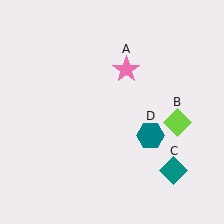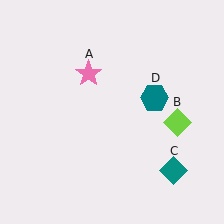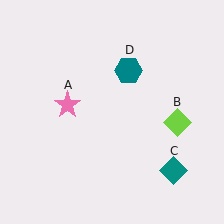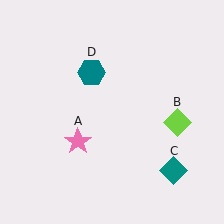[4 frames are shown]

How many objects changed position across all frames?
2 objects changed position: pink star (object A), teal hexagon (object D).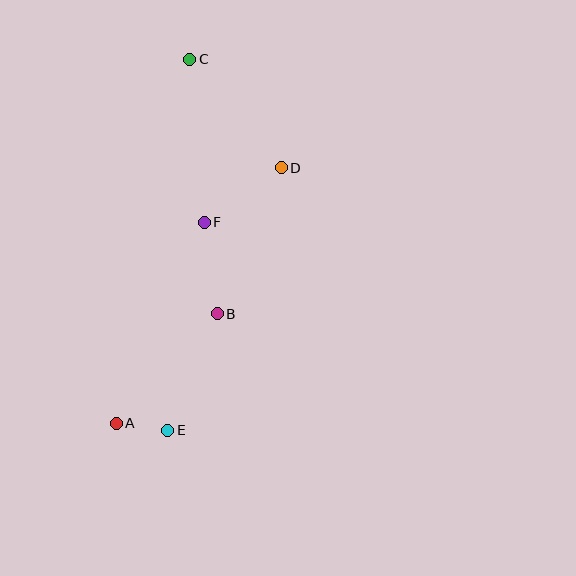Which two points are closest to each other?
Points A and E are closest to each other.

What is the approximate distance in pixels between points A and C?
The distance between A and C is approximately 371 pixels.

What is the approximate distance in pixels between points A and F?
The distance between A and F is approximately 219 pixels.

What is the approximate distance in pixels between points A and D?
The distance between A and D is approximately 304 pixels.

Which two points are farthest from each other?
Points C and E are farthest from each other.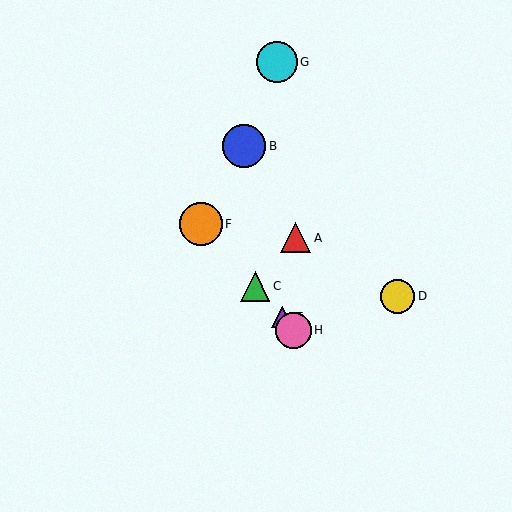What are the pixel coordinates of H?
Object H is at (293, 330).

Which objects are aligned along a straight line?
Objects C, E, F, H are aligned along a straight line.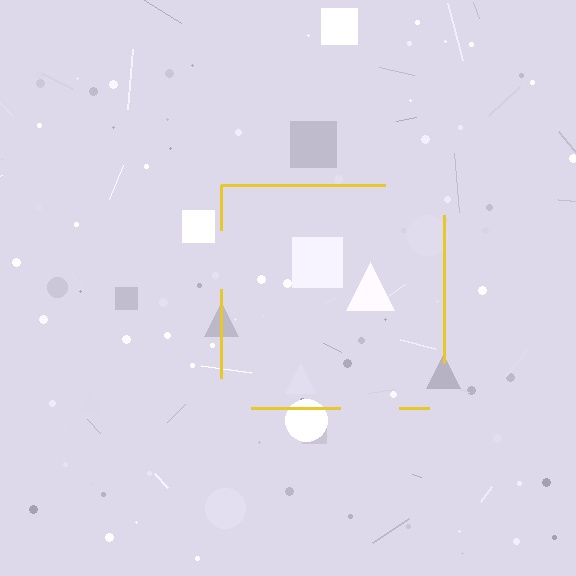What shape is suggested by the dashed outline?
The dashed outline suggests a square.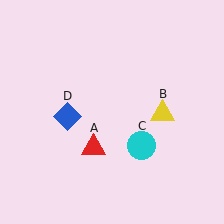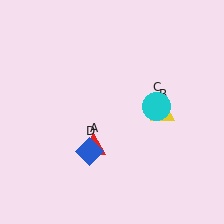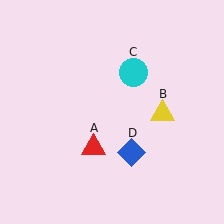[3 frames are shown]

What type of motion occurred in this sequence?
The cyan circle (object C), blue diamond (object D) rotated counterclockwise around the center of the scene.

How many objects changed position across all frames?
2 objects changed position: cyan circle (object C), blue diamond (object D).